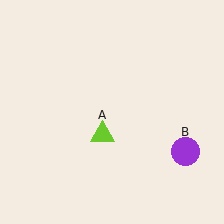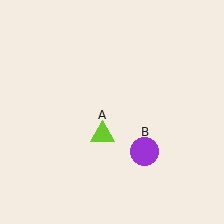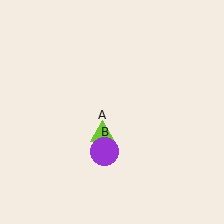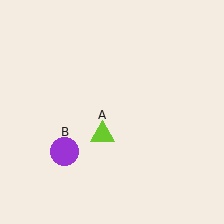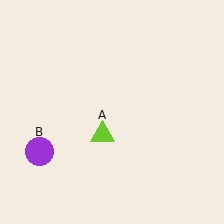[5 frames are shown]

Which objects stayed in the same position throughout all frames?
Lime triangle (object A) remained stationary.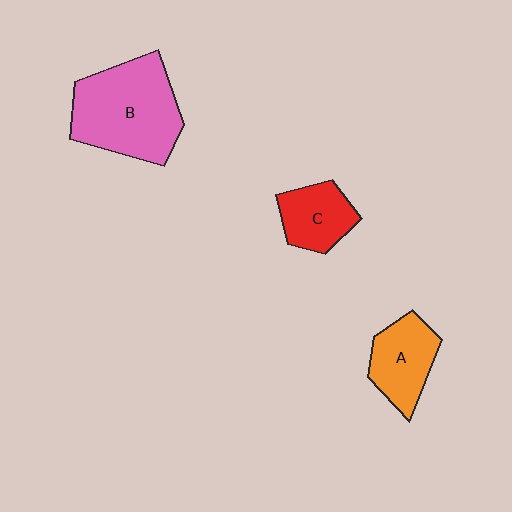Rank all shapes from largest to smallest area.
From largest to smallest: B (pink), A (orange), C (red).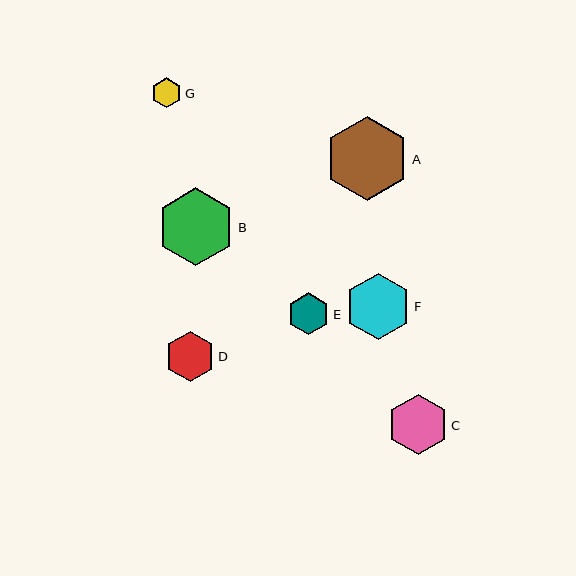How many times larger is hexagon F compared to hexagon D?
Hexagon F is approximately 1.3 times the size of hexagon D.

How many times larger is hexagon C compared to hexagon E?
Hexagon C is approximately 1.4 times the size of hexagon E.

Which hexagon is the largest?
Hexagon A is the largest with a size of approximately 84 pixels.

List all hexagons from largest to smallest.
From largest to smallest: A, B, F, C, D, E, G.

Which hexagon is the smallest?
Hexagon G is the smallest with a size of approximately 30 pixels.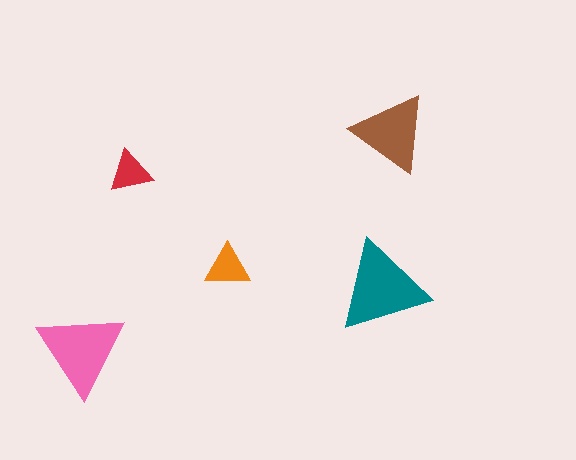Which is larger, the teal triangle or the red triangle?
The teal one.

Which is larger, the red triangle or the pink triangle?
The pink one.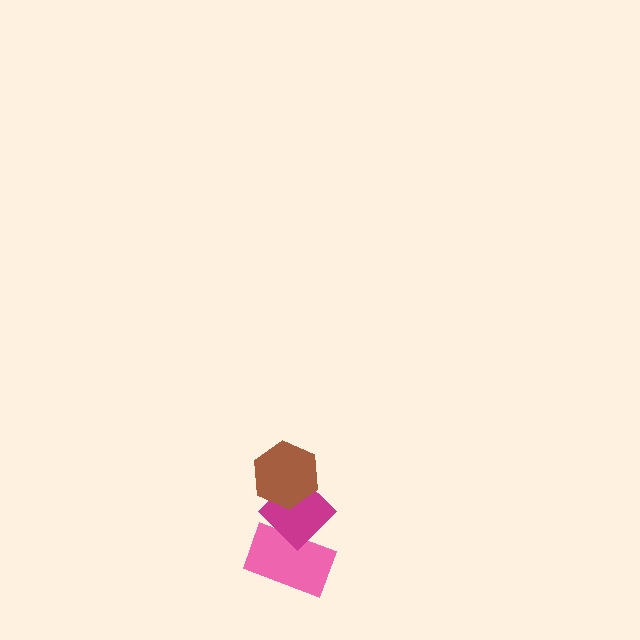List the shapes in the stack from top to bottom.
From top to bottom: the brown hexagon, the magenta diamond, the pink rectangle.